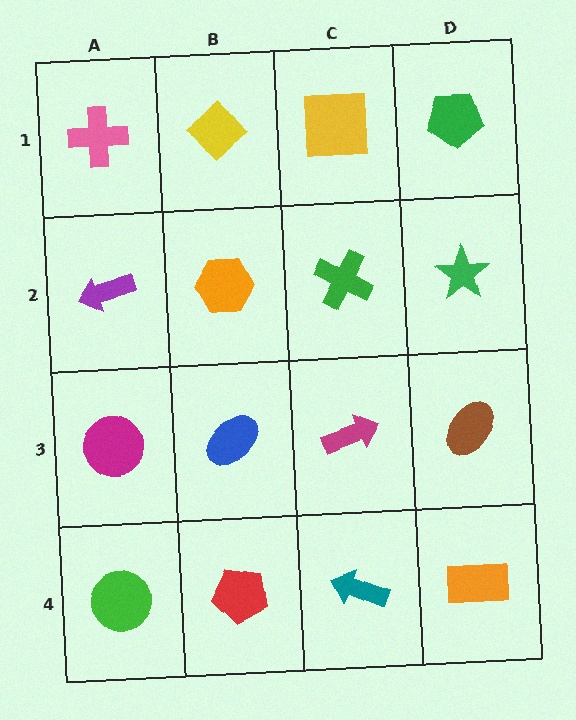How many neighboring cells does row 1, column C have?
3.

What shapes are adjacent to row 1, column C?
A green cross (row 2, column C), a yellow diamond (row 1, column B), a green pentagon (row 1, column D).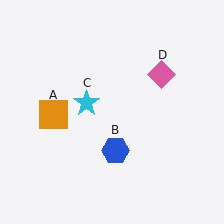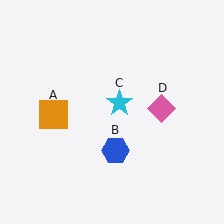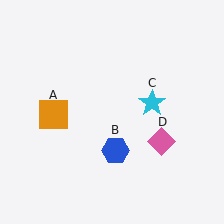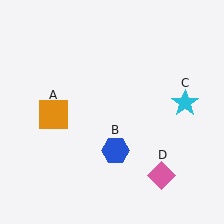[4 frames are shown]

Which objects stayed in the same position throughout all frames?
Orange square (object A) and blue hexagon (object B) remained stationary.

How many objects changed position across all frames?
2 objects changed position: cyan star (object C), pink diamond (object D).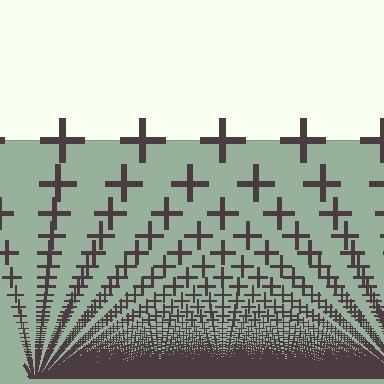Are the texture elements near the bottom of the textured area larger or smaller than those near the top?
Smaller. The gradient is inverted — elements near the bottom are smaller and denser.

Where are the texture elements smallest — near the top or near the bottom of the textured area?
Near the bottom.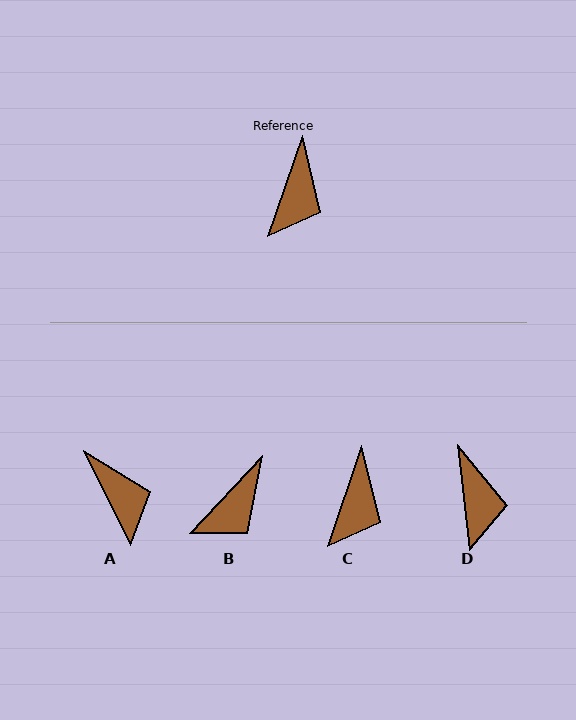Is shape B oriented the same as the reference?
No, it is off by about 25 degrees.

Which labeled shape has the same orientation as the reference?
C.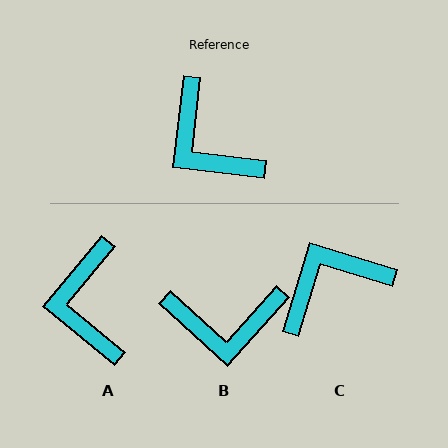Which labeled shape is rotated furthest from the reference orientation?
C, about 100 degrees away.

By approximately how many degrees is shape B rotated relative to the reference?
Approximately 55 degrees counter-clockwise.